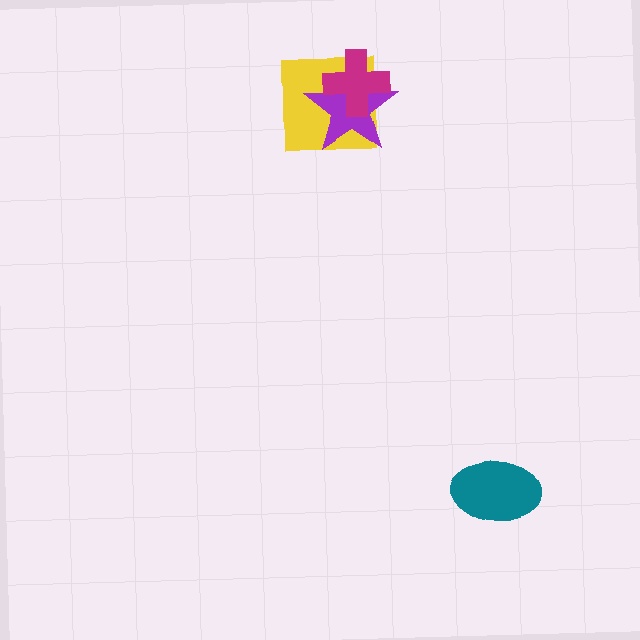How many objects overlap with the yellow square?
2 objects overlap with the yellow square.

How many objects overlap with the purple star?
2 objects overlap with the purple star.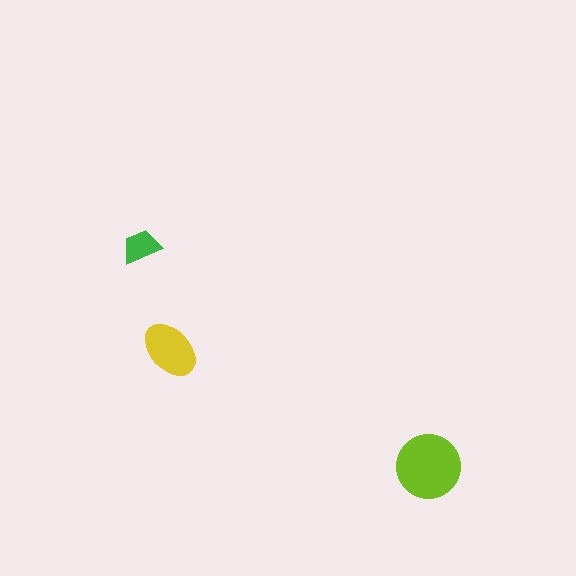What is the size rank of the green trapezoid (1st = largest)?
3rd.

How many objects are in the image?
There are 3 objects in the image.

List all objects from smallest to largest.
The green trapezoid, the yellow ellipse, the lime circle.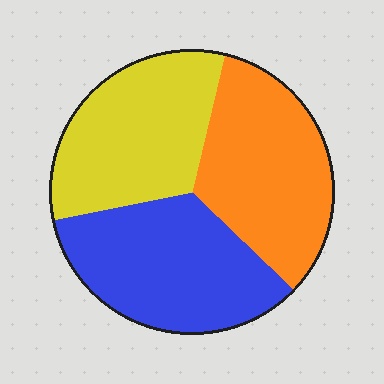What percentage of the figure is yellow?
Yellow takes up about one third (1/3) of the figure.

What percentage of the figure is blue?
Blue takes up about one third (1/3) of the figure.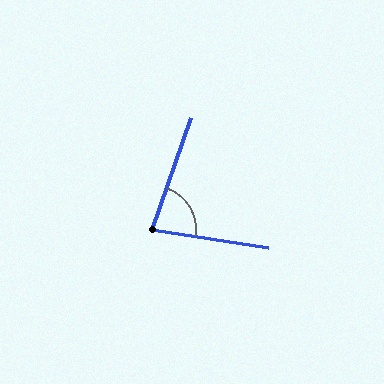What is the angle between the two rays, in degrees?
Approximately 79 degrees.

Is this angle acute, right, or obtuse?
It is acute.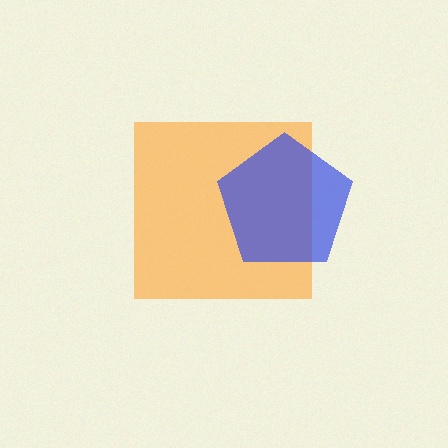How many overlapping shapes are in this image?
There are 2 overlapping shapes in the image.